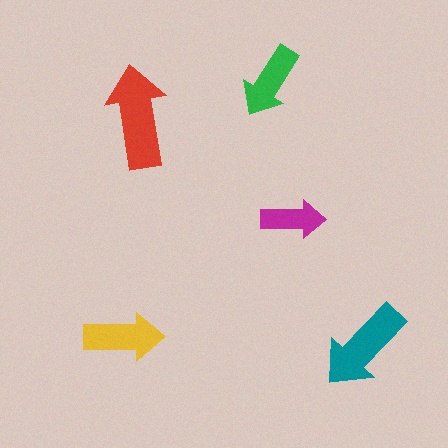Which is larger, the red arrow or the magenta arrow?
The red one.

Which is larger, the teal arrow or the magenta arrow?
The teal one.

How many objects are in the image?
There are 5 objects in the image.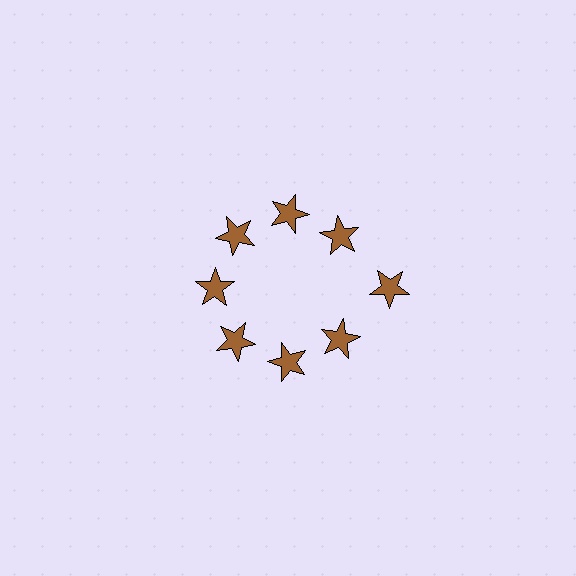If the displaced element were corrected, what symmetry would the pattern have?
It would have 8-fold rotational symmetry — the pattern would map onto itself every 45 degrees.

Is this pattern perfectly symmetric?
No. The 8 brown stars are arranged in a ring, but one element near the 3 o'clock position is pushed outward from the center, breaking the 8-fold rotational symmetry.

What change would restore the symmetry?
The symmetry would be restored by moving it inward, back onto the ring so that all 8 stars sit at equal angles and equal distance from the center.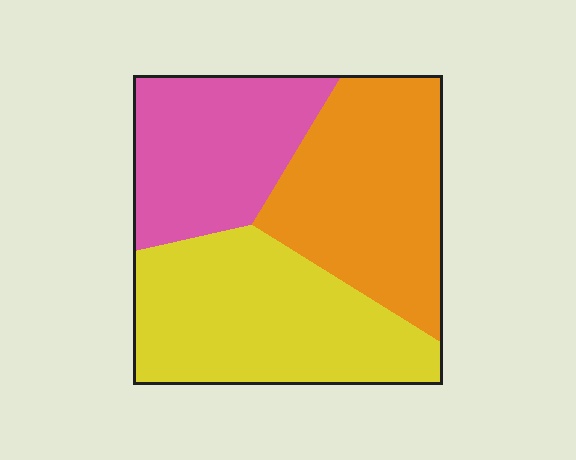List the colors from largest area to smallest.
From largest to smallest: yellow, orange, pink.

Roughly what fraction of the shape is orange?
Orange takes up between a third and a half of the shape.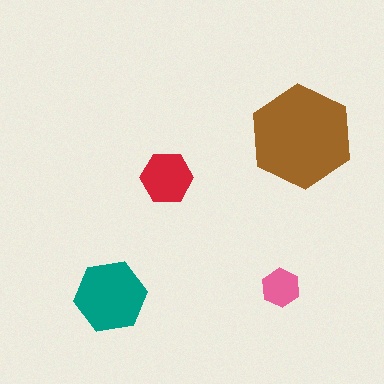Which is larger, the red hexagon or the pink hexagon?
The red one.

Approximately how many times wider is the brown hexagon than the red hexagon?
About 2 times wider.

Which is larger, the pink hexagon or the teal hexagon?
The teal one.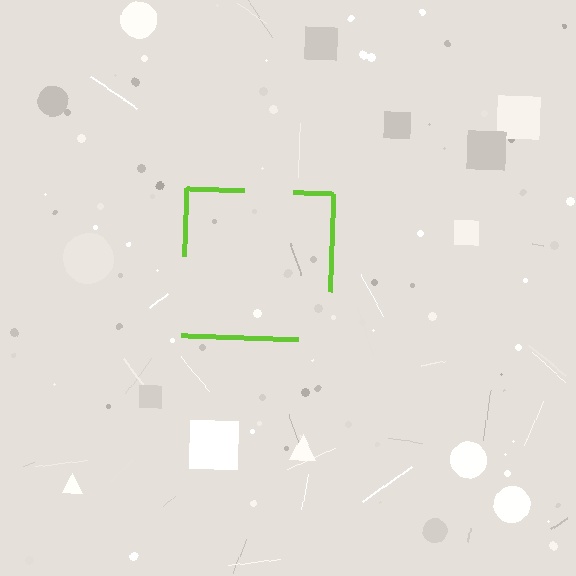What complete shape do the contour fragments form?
The contour fragments form a square.